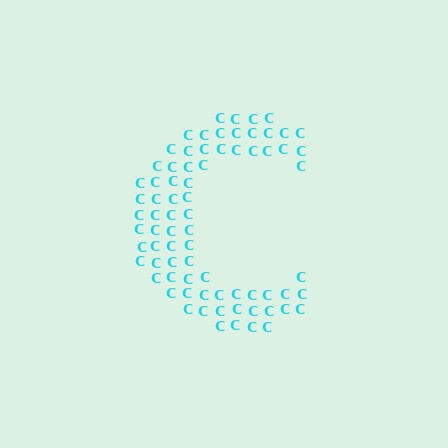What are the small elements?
The small elements are letter C's.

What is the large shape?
The large shape is the letter C.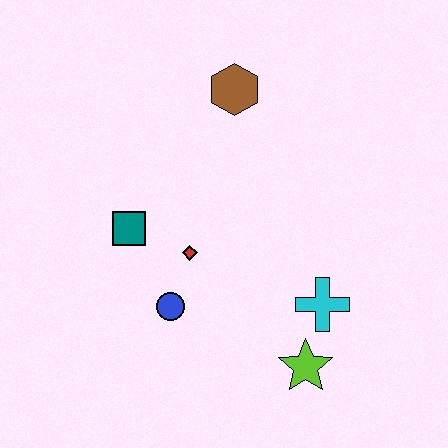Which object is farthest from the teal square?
The lime star is farthest from the teal square.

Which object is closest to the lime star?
The cyan cross is closest to the lime star.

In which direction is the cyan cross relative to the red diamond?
The cyan cross is to the right of the red diamond.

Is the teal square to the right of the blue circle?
No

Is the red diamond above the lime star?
Yes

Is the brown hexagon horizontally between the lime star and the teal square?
Yes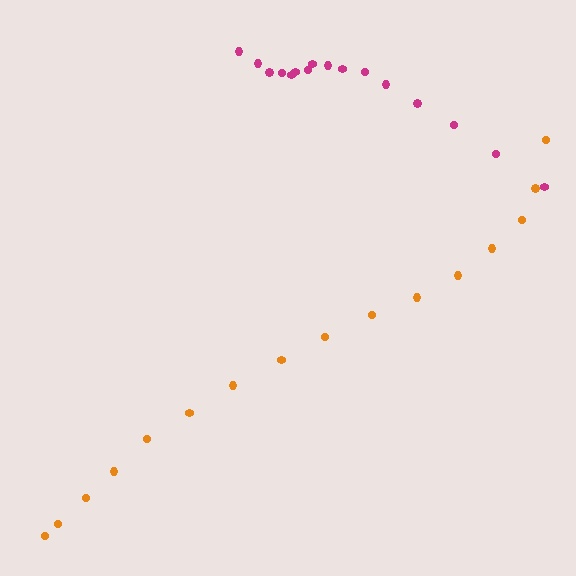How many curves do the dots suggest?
There are 2 distinct paths.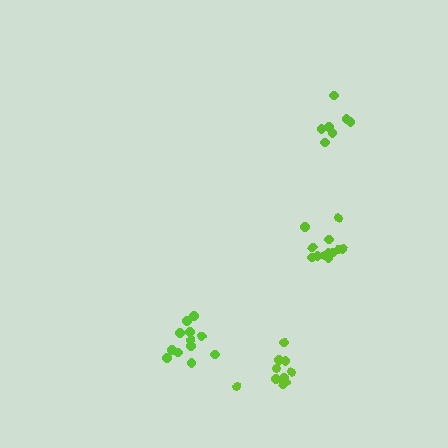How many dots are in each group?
Group 1: 12 dots, Group 2: 10 dots, Group 3: 7 dots, Group 4: 12 dots (41 total).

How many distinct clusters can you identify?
There are 4 distinct clusters.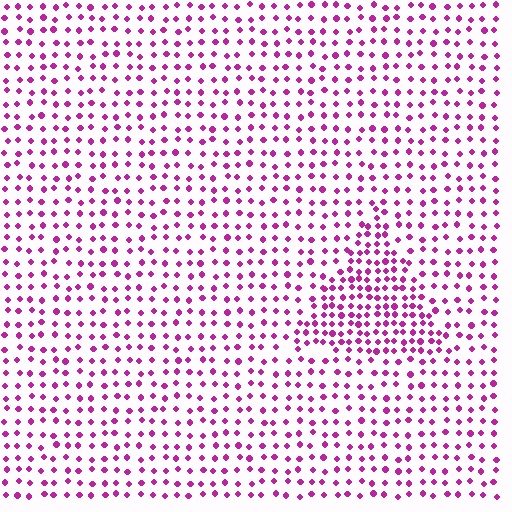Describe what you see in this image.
The image contains small magenta elements arranged at two different densities. A triangle-shaped region is visible where the elements are more densely packed than the surrounding area.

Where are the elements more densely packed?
The elements are more densely packed inside the triangle boundary.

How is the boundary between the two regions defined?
The boundary is defined by a change in element density (approximately 1.9x ratio). All elements are the same color, size, and shape.